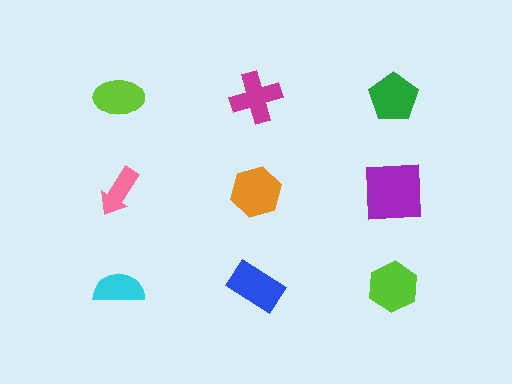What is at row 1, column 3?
A green pentagon.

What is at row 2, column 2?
An orange hexagon.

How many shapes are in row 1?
3 shapes.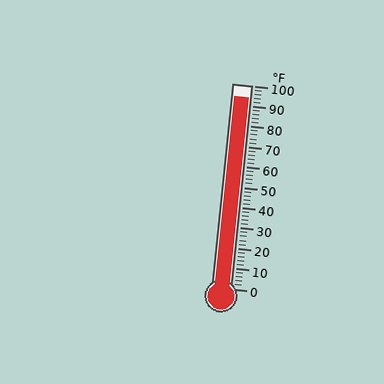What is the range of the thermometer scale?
The thermometer scale ranges from 0°F to 100°F.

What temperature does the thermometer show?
The thermometer shows approximately 94°F.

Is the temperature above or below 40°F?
The temperature is above 40°F.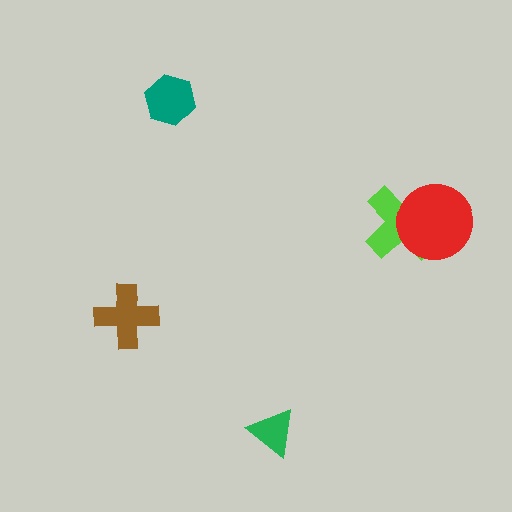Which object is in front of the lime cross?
The red circle is in front of the lime cross.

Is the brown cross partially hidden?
No, no other shape covers it.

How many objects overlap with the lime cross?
1 object overlaps with the lime cross.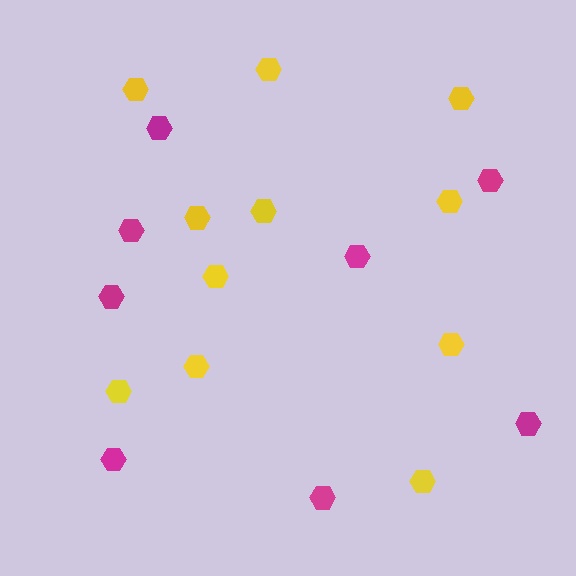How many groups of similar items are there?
There are 2 groups: one group of yellow hexagons (11) and one group of magenta hexagons (8).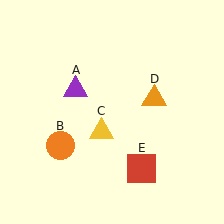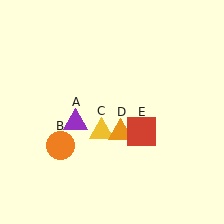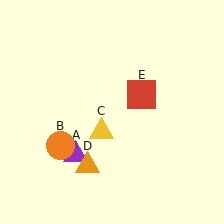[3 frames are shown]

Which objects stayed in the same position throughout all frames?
Orange circle (object B) and yellow triangle (object C) remained stationary.